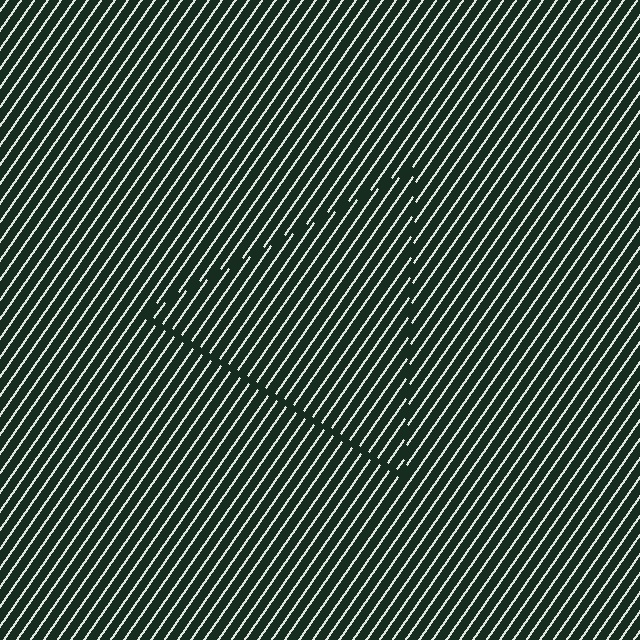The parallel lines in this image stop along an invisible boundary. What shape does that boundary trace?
An illusory triangle. The interior of the shape contains the same grating, shifted by half a period — the contour is defined by the phase discontinuity where line-ends from the inner and outer gratings abut.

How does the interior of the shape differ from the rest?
The interior of the shape contains the same grating, shifted by half a period — the contour is defined by the phase discontinuity where line-ends from the inner and outer gratings abut.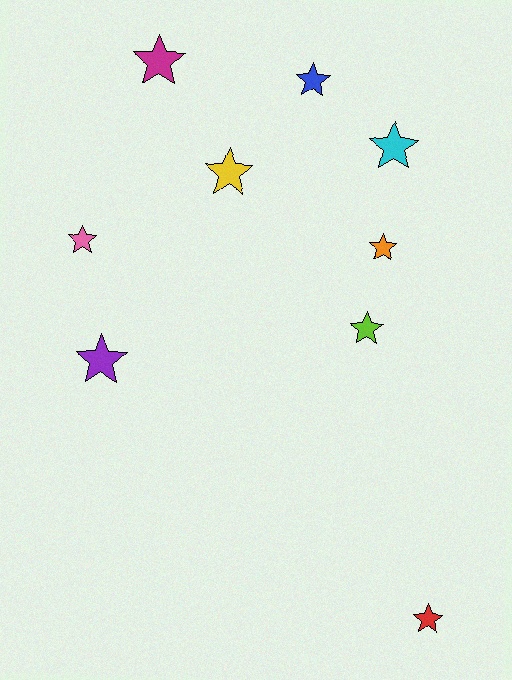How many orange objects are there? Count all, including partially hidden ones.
There is 1 orange object.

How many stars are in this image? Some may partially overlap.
There are 9 stars.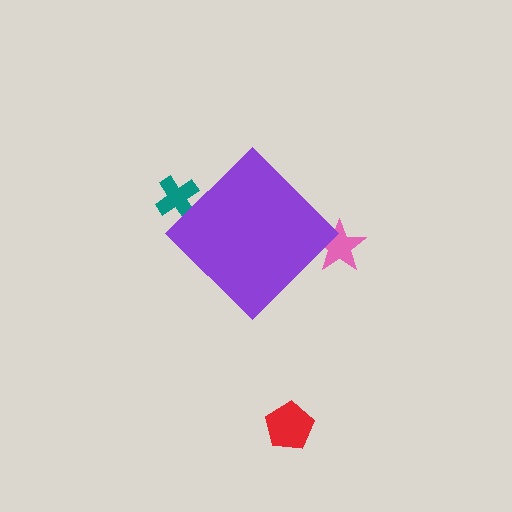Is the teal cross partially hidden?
Yes, the teal cross is partially hidden behind the purple diamond.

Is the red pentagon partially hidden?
No, the red pentagon is fully visible.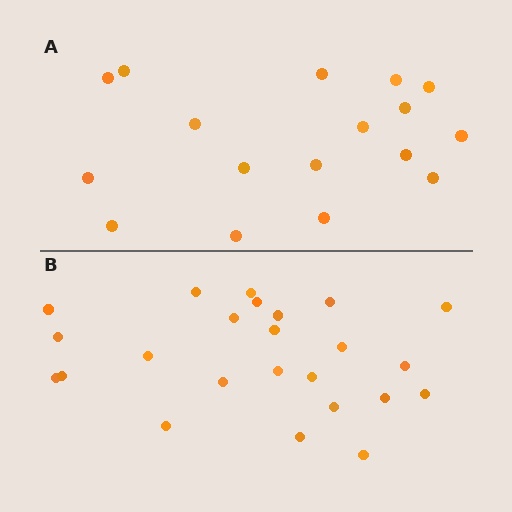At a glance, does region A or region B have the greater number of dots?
Region B (the bottom region) has more dots.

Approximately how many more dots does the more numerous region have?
Region B has roughly 8 or so more dots than region A.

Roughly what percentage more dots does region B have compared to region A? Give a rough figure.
About 40% more.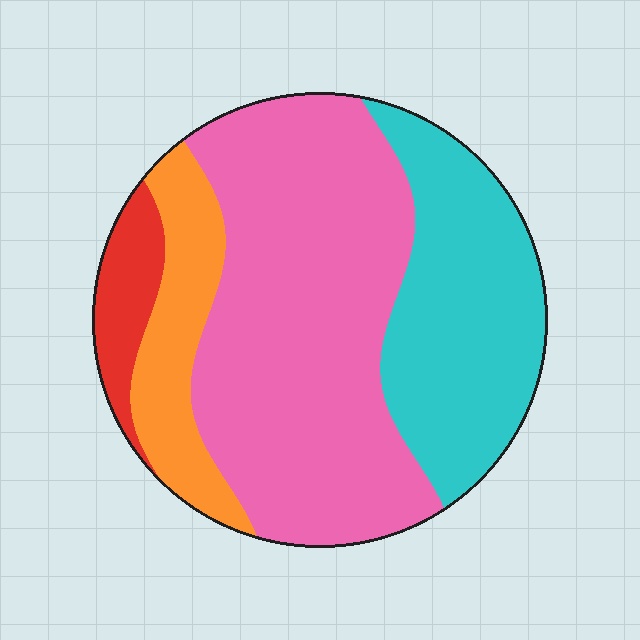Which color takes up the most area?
Pink, at roughly 50%.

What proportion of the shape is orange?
Orange takes up less than a sixth of the shape.